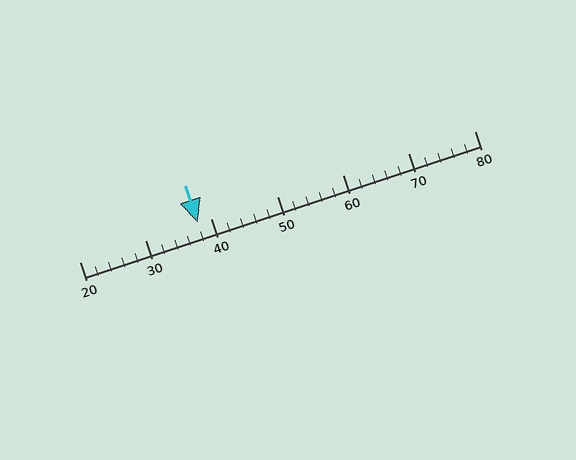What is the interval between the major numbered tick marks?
The major tick marks are spaced 10 units apart.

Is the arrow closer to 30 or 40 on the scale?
The arrow is closer to 40.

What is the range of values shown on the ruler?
The ruler shows values from 20 to 80.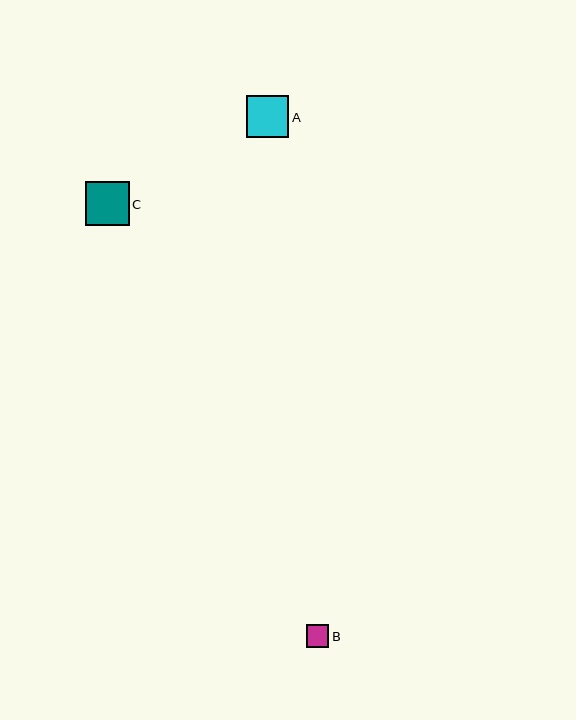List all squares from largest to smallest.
From largest to smallest: C, A, B.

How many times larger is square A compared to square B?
Square A is approximately 1.9 times the size of square B.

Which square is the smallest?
Square B is the smallest with a size of approximately 23 pixels.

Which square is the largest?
Square C is the largest with a size of approximately 43 pixels.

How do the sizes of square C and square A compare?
Square C and square A are approximately the same size.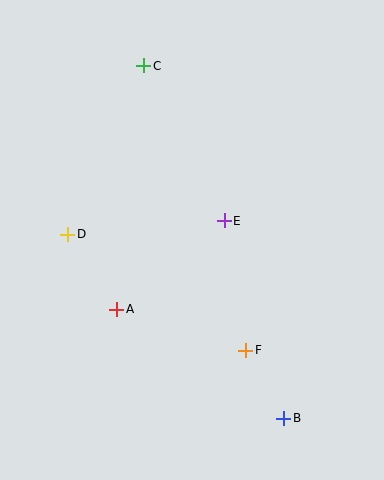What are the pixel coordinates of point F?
Point F is at (246, 350).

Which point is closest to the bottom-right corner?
Point B is closest to the bottom-right corner.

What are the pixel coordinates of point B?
Point B is at (284, 418).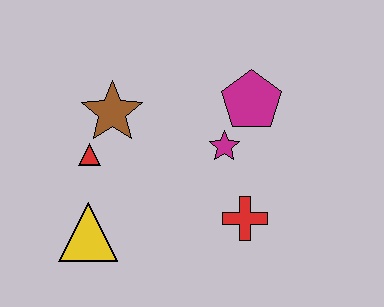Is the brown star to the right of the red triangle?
Yes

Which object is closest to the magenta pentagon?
The magenta star is closest to the magenta pentagon.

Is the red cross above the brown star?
No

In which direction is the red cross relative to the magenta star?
The red cross is below the magenta star.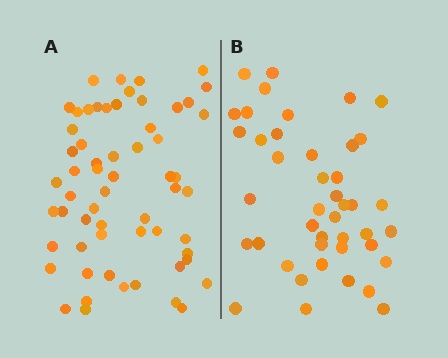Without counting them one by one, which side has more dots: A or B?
Region A (the left region) has more dots.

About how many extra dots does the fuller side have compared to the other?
Region A has approximately 15 more dots than region B.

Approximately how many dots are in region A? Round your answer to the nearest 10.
About 60 dots.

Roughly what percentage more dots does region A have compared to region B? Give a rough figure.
About 40% more.